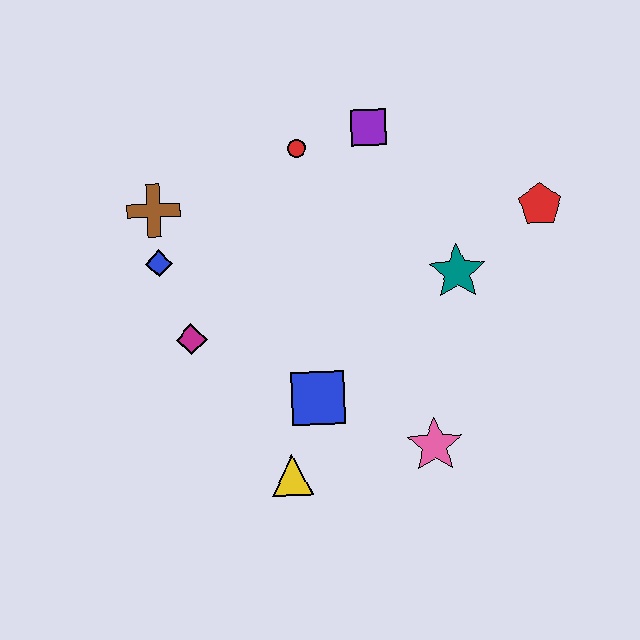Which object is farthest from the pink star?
The brown cross is farthest from the pink star.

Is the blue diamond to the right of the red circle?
No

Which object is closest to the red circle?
The purple square is closest to the red circle.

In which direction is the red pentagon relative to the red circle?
The red pentagon is to the right of the red circle.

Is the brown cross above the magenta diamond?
Yes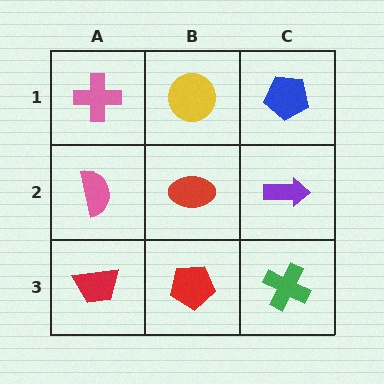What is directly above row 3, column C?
A purple arrow.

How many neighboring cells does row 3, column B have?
3.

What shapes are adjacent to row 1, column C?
A purple arrow (row 2, column C), a yellow circle (row 1, column B).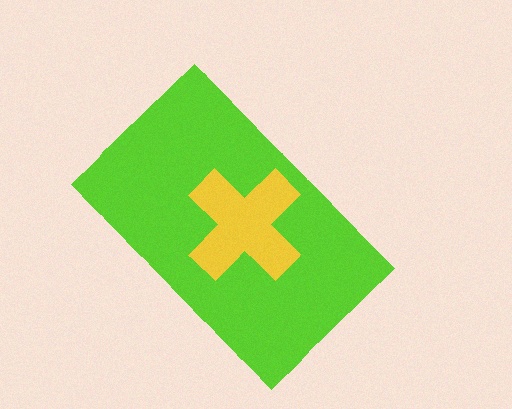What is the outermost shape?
The lime rectangle.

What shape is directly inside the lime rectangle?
The yellow cross.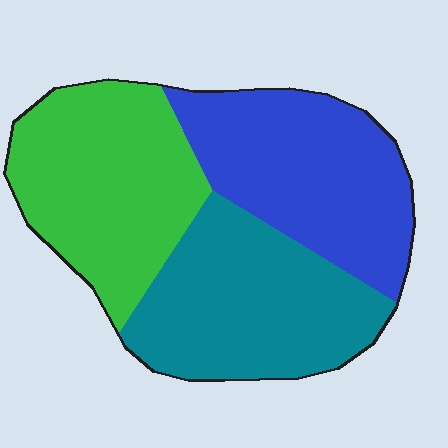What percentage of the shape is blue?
Blue takes up about one third (1/3) of the shape.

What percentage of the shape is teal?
Teal covers about 35% of the shape.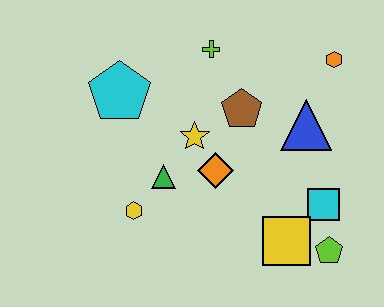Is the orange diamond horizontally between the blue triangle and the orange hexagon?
No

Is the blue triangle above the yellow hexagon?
Yes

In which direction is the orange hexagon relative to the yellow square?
The orange hexagon is above the yellow square.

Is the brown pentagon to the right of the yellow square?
No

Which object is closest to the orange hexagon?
The blue triangle is closest to the orange hexagon.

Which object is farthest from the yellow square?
The cyan pentagon is farthest from the yellow square.